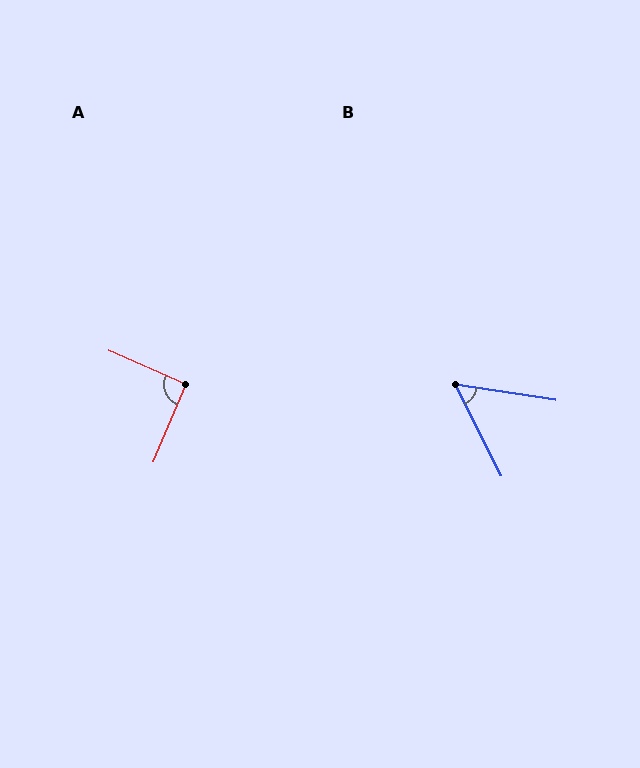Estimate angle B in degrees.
Approximately 55 degrees.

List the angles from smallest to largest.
B (55°), A (91°).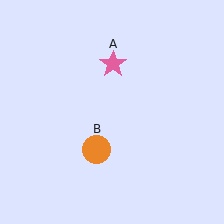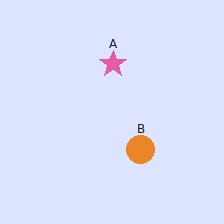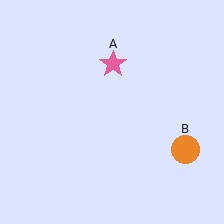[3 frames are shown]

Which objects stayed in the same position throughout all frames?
Pink star (object A) remained stationary.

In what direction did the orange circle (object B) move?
The orange circle (object B) moved right.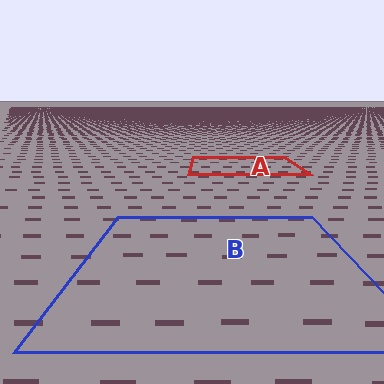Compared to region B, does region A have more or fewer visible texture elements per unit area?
Region A has more texture elements per unit area — they are packed more densely because it is farther away.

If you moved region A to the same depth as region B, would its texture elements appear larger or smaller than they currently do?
They would appear larger. At a closer depth, the same texture elements are projected at a bigger on-screen size.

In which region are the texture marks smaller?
The texture marks are smaller in region A, because it is farther away.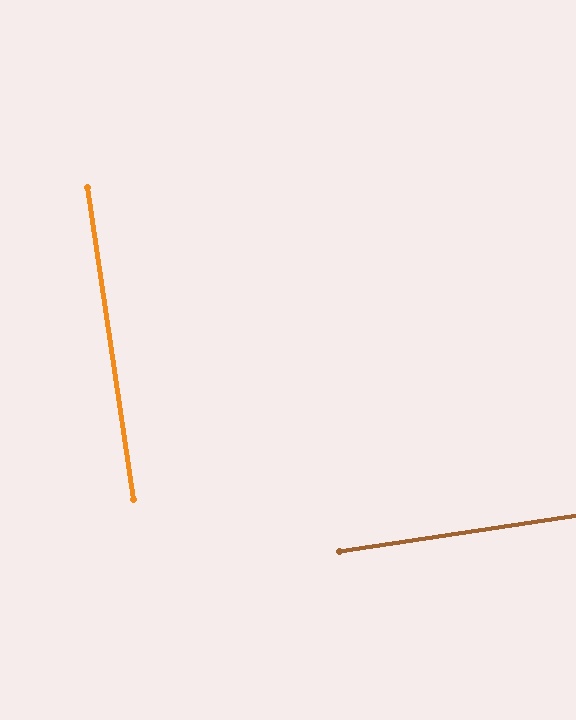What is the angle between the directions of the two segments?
Approximately 90 degrees.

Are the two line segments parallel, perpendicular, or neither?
Perpendicular — they meet at approximately 90°.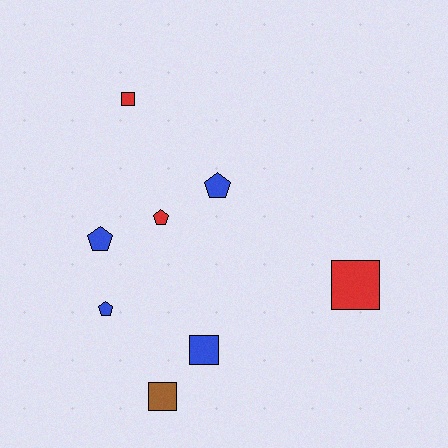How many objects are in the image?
There are 8 objects.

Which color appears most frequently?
Blue, with 4 objects.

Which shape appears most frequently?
Pentagon, with 4 objects.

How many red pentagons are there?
There is 1 red pentagon.